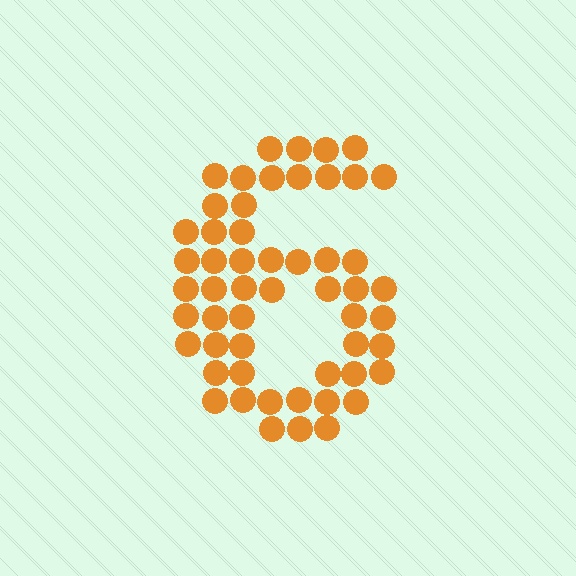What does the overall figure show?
The overall figure shows the digit 6.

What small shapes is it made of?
It is made of small circles.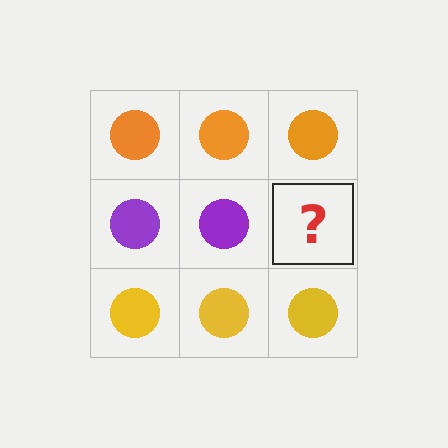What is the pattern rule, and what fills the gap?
The rule is that each row has a consistent color. The gap should be filled with a purple circle.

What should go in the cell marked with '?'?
The missing cell should contain a purple circle.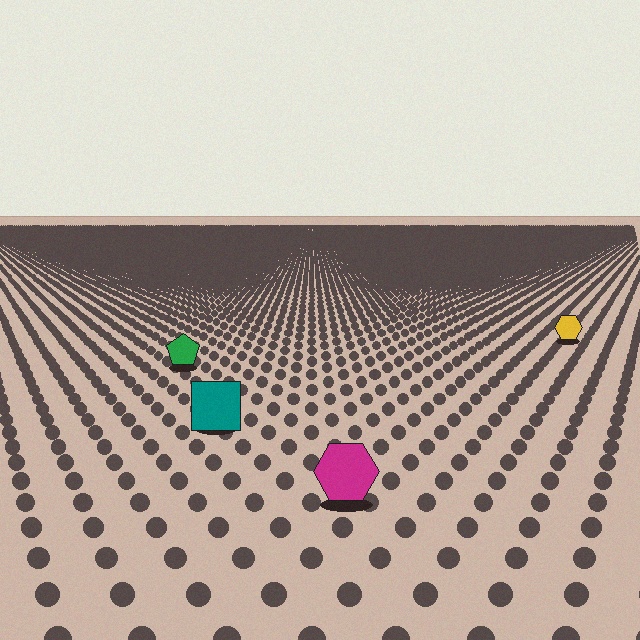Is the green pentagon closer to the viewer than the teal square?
No. The teal square is closer — you can tell from the texture gradient: the ground texture is coarser near it.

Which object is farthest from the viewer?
The yellow hexagon is farthest from the viewer. It appears smaller and the ground texture around it is denser.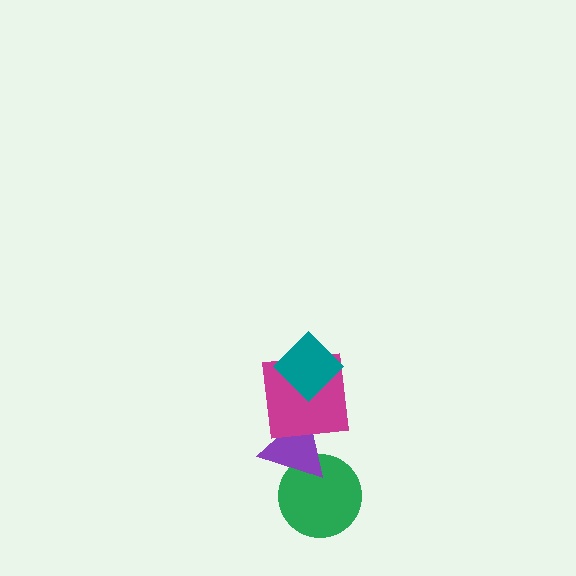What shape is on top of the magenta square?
The teal diamond is on top of the magenta square.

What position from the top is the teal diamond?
The teal diamond is 1st from the top.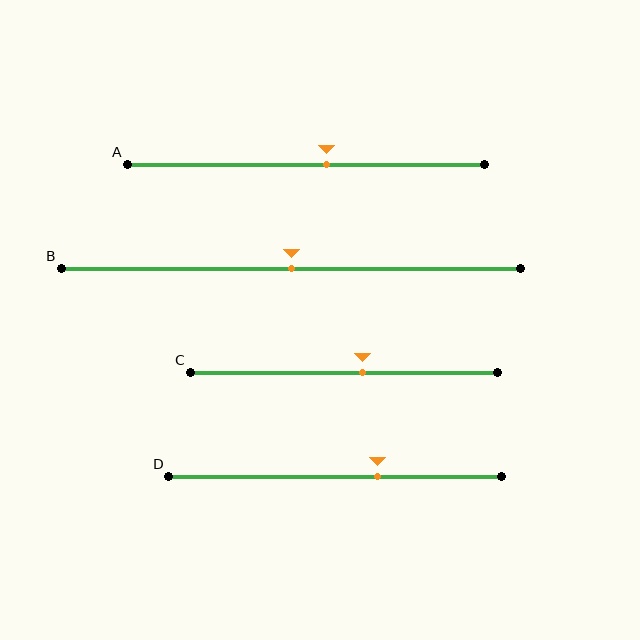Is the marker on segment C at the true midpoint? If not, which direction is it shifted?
No, the marker on segment C is shifted to the right by about 6% of the segment length.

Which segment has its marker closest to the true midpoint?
Segment B has its marker closest to the true midpoint.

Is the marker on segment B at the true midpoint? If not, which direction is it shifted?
Yes, the marker on segment B is at the true midpoint.